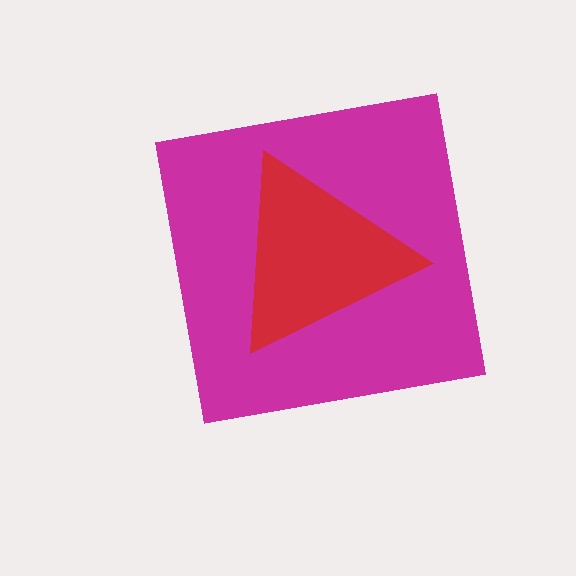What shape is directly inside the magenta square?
The red triangle.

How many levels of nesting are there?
2.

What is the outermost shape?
The magenta square.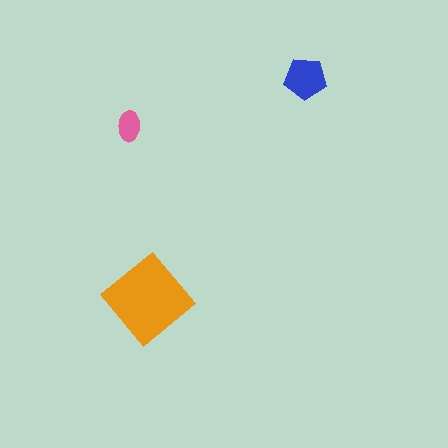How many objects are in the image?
There are 3 objects in the image.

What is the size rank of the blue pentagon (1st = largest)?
2nd.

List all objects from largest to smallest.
The orange diamond, the blue pentagon, the pink ellipse.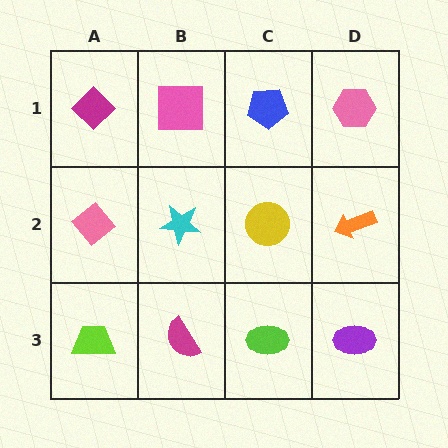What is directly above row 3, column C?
A yellow circle.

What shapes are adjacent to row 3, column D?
An orange arrow (row 2, column D), a lime ellipse (row 3, column C).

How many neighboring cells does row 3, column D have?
2.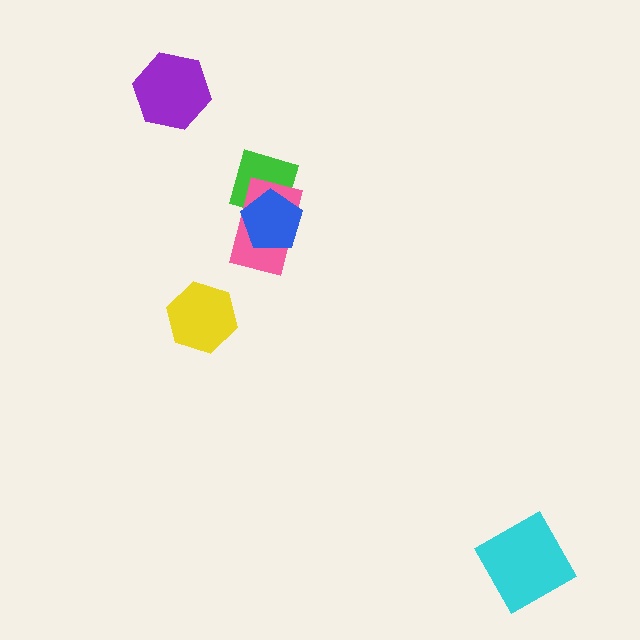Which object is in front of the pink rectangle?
The blue pentagon is in front of the pink rectangle.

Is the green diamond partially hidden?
Yes, it is partially covered by another shape.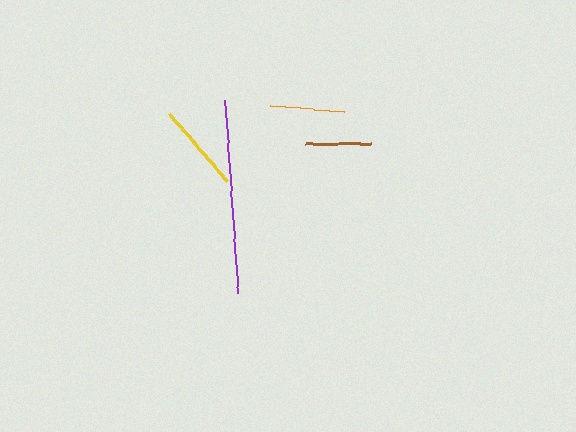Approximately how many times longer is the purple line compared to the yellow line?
The purple line is approximately 2.2 times the length of the yellow line.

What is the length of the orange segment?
The orange segment is approximately 74 pixels long.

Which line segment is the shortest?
The brown line is the shortest at approximately 65 pixels.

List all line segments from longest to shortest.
From longest to shortest: purple, yellow, orange, brown.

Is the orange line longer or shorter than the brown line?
The orange line is longer than the brown line.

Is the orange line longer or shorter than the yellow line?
The yellow line is longer than the orange line.